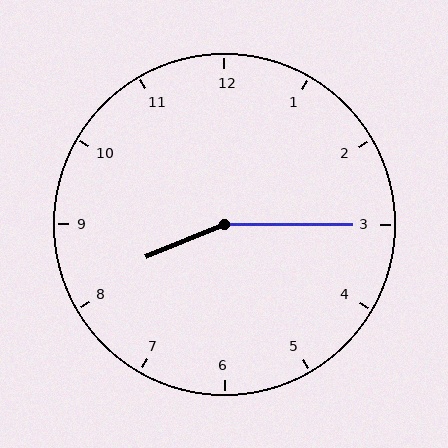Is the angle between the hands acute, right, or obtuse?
It is obtuse.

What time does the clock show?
8:15.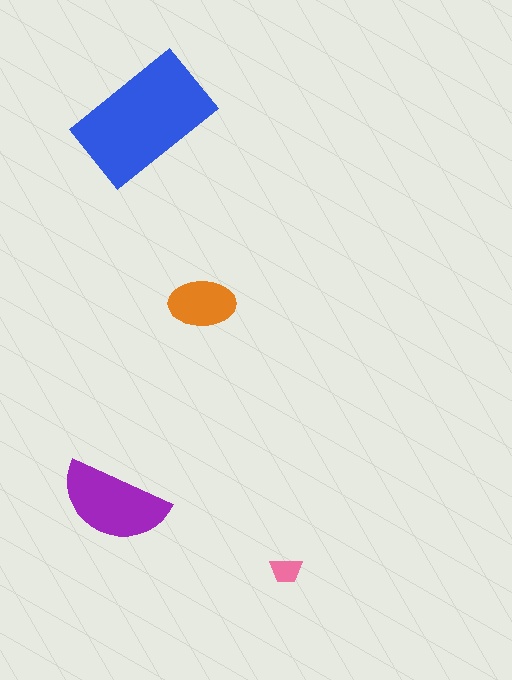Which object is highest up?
The blue rectangle is topmost.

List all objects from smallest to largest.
The pink trapezoid, the orange ellipse, the purple semicircle, the blue rectangle.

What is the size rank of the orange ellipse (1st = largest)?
3rd.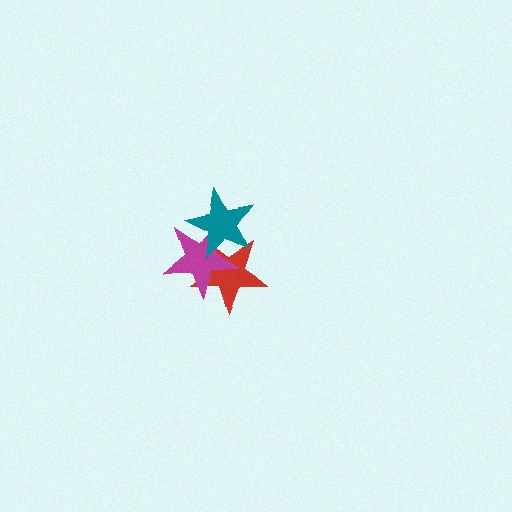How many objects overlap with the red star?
2 objects overlap with the red star.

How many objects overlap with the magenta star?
2 objects overlap with the magenta star.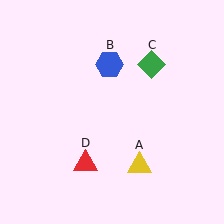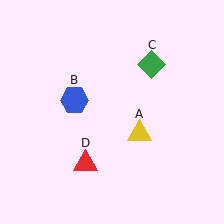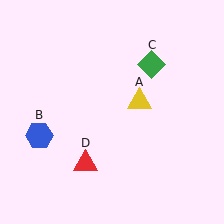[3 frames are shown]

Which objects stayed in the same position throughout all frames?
Green diamond (object C) and red triangle (object D) remained stationary.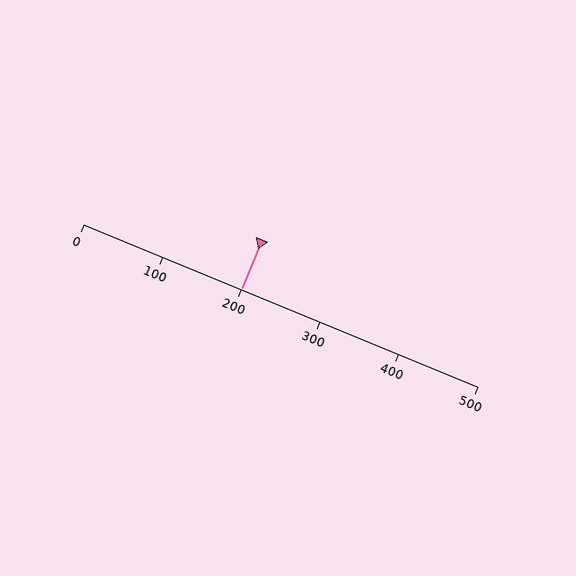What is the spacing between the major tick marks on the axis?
The major ticks are spaced 100 apart.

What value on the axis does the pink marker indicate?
The marker indicates approximately 200.